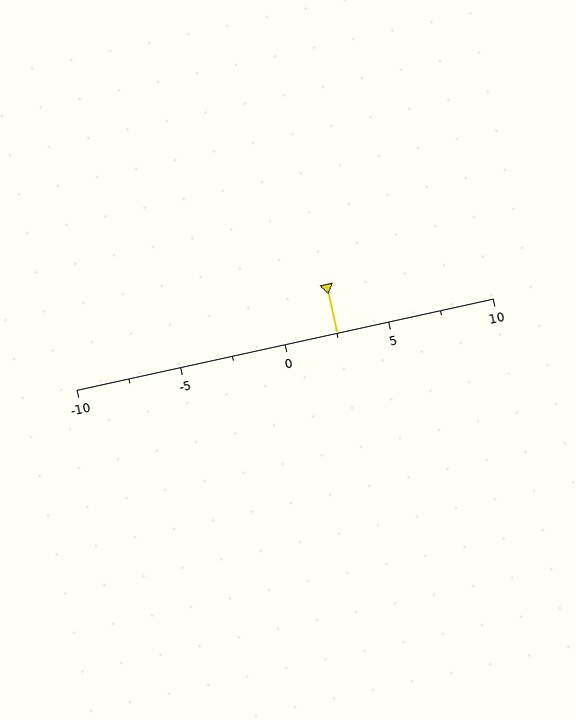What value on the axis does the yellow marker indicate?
The marker indicates approximately 2.5.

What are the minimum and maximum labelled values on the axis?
The axis runs from -10 to 10.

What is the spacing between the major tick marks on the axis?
The major ticks are spaced 5 apart.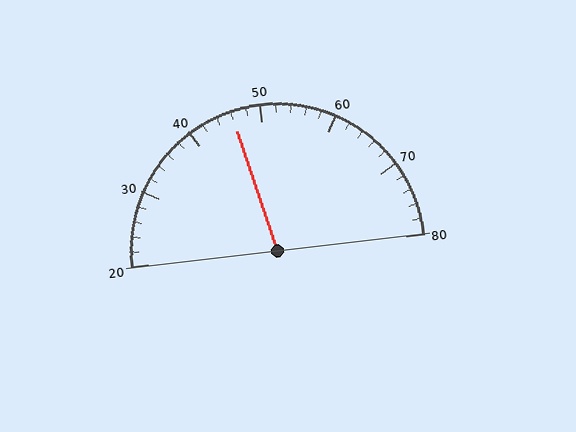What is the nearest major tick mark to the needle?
The nearest major tick mark is 50.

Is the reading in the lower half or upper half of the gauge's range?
The reading is in the lower half of the range (20 to 80).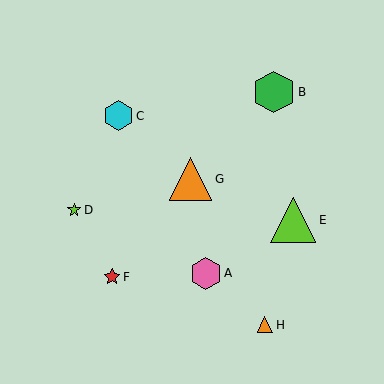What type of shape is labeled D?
Shape D is a lime star.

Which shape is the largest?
The lime triangle (labeled E) is the largest.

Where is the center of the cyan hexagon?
The center of the cyan hexagon is at (119, 116).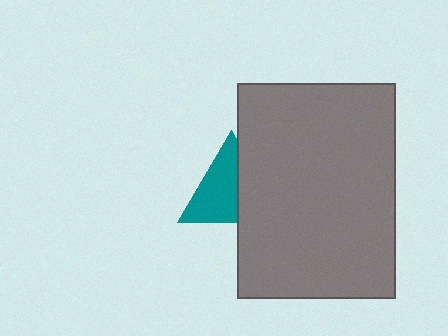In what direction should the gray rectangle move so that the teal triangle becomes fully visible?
The gray rectangle should move right. That is the shortest direction to clear the overlap and leave the teal triangle fully visible.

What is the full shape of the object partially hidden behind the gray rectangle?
The partially hidden object is a teal triangle.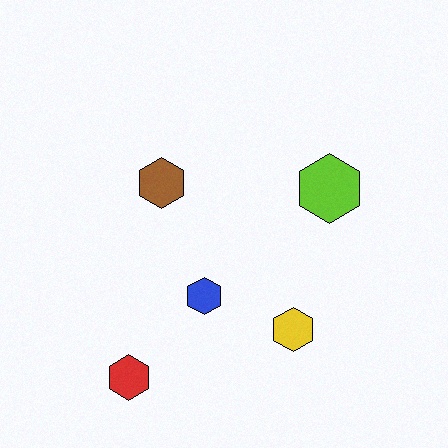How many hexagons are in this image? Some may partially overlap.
There are 5 hexagons.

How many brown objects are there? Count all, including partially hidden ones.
There is 1 brown object.